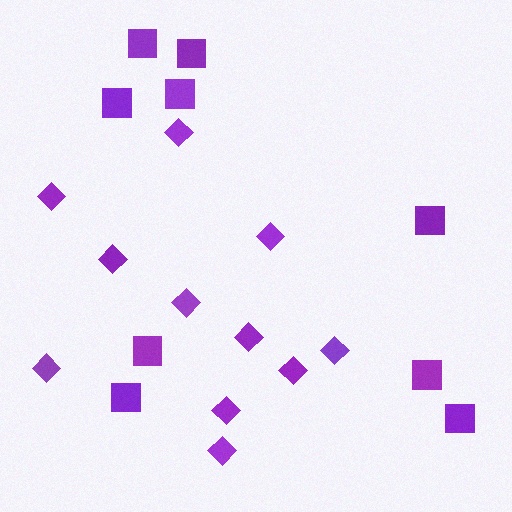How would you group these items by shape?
There are 2 groups: one group of squares (9) and one group of diamonds (11).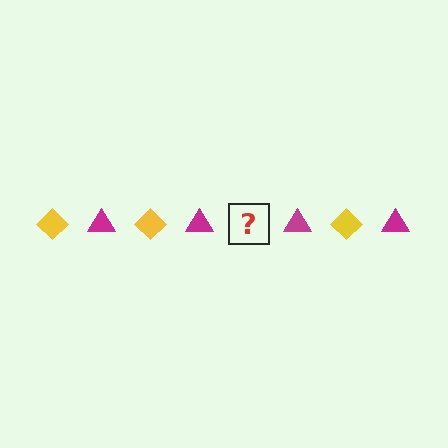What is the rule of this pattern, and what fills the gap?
The rule is that the pattern alternates between yellow diamond and magenta triangle. The gap should be filled with a yellow diamond.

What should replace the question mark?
The question mark should be replaced with a yellow diamond.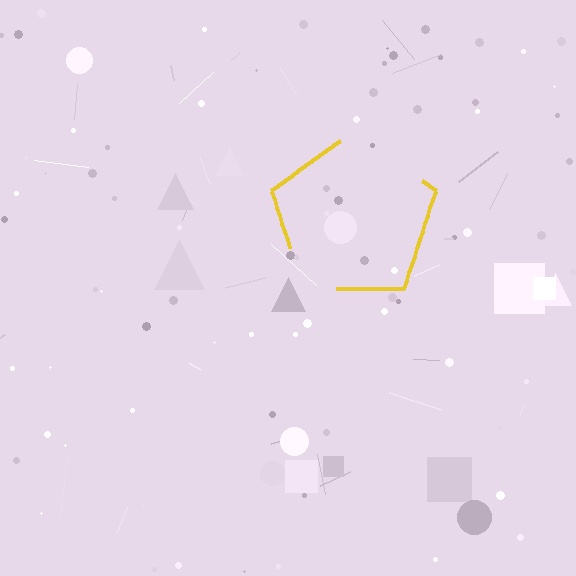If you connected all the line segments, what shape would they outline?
They would outline a pentagon.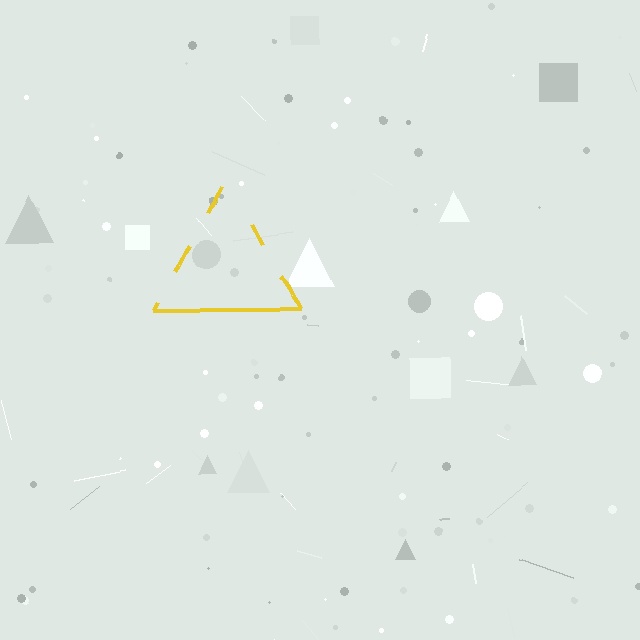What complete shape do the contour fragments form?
The contour fragments form a triangle.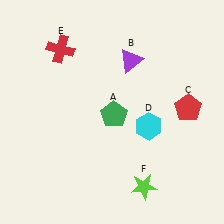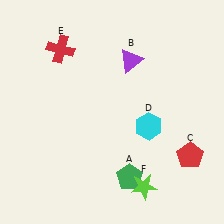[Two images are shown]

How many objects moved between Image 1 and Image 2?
2 objects moved between the two images.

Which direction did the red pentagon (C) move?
The red pentagon (C) moved down.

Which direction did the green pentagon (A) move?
The green pentagon (A) moved down.